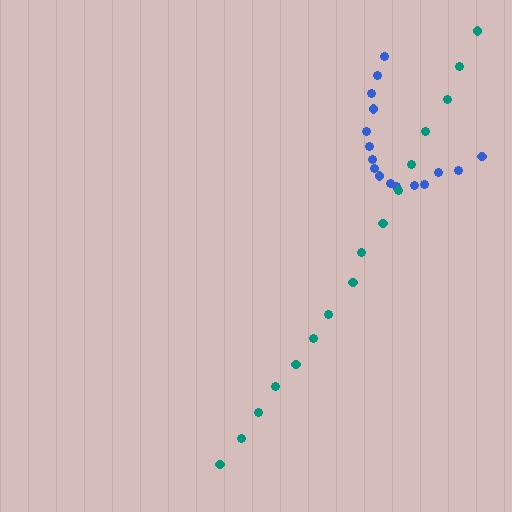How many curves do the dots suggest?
There are 2 distinct paths.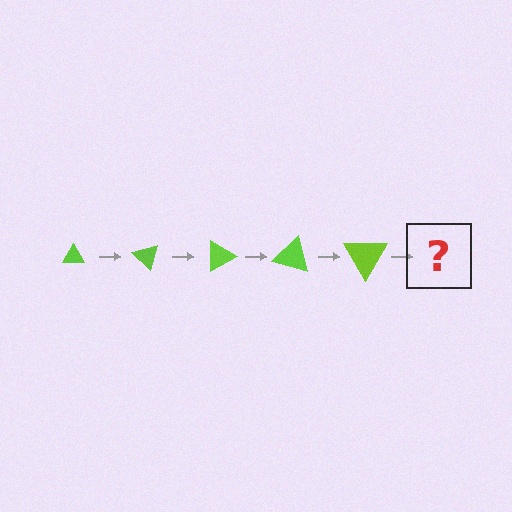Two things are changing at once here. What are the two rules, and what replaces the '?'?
The two rules are that the triangle grows larger each step and it rotates 45 degrees each step. The '?' should be a triangle, larger than the previous one and rotated 225 degrees from the start.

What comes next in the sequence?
The next element should be a triangle, larger than the previous one and rotated 225 degrees from the start.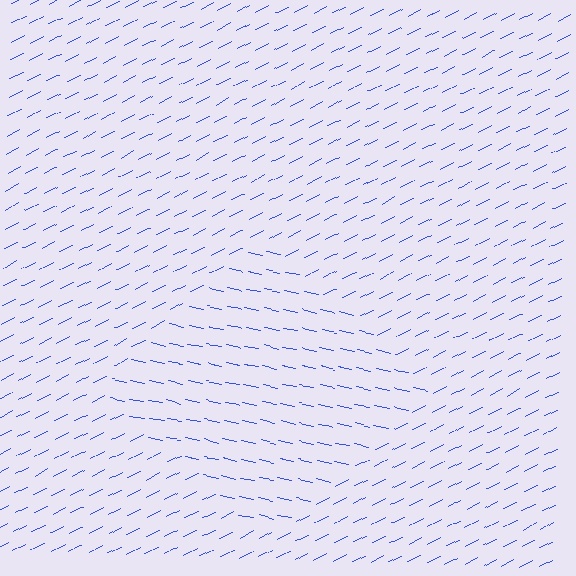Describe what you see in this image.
The image is filled with small blue line segments. A diamond region in the image has lines oriented differently from the surrounding lines, creating a visible texture boundary.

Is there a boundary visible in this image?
Yes, there is a texture boundary formed by a change in line orientation.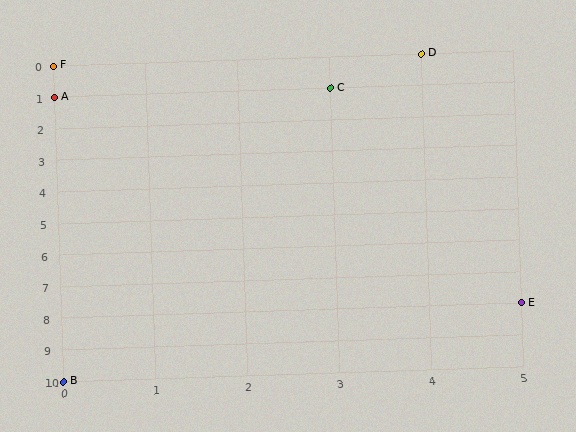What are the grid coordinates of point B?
Point B is at grid coordinates (0, 10).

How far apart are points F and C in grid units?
Points F and C are 3 columns and 1 row apart (about 3.2 grid units diagonally).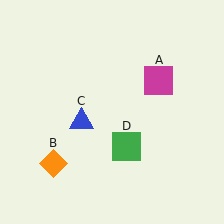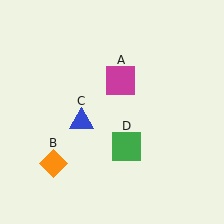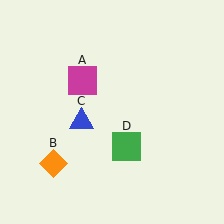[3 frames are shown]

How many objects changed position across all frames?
1 object changed position: magenta square (object A).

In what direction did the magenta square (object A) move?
The magenta square (object A) moved left.